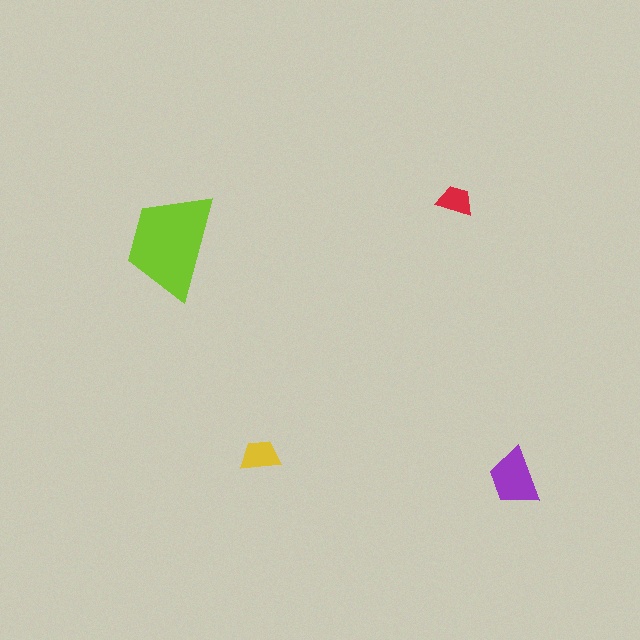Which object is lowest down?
The purple trapezoid is bottommost.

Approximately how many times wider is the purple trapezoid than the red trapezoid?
About 1.5 times wider.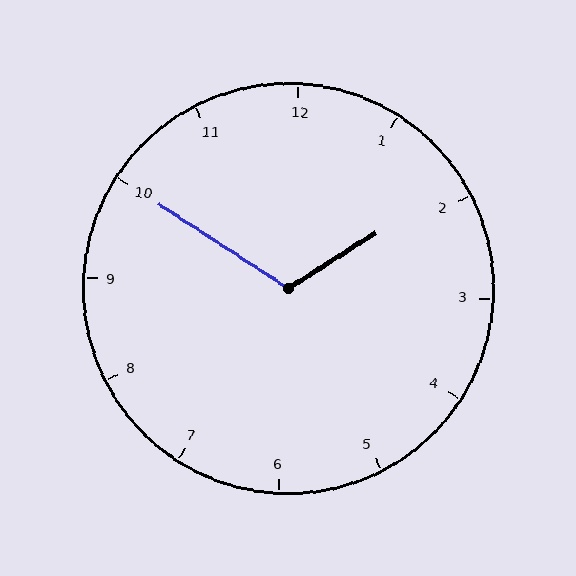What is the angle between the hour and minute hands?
Approximately 115 degrees.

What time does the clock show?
1:50.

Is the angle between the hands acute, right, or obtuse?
It is obtuse.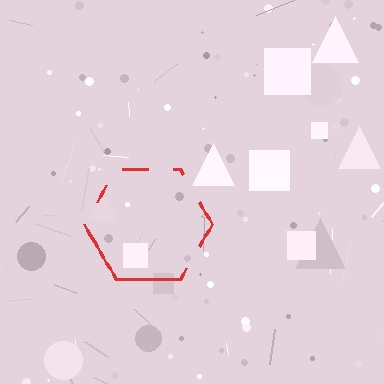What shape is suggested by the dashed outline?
The dashed outline suggests a hexagon.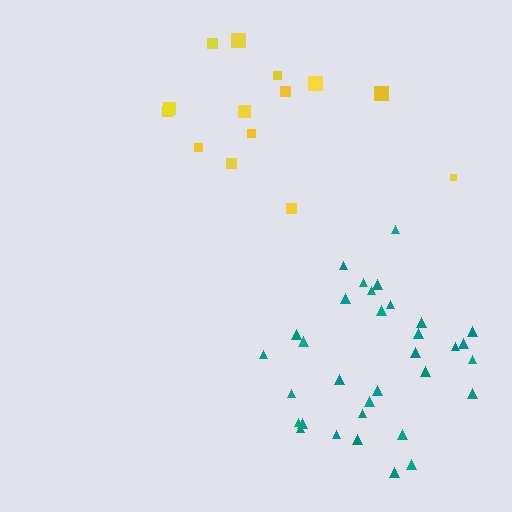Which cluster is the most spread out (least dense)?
Yellow.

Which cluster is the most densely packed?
Teal.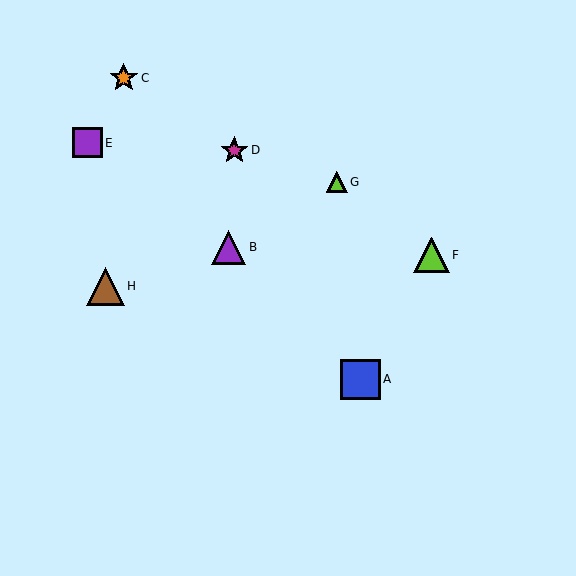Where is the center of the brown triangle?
The center of the brown triangle is at (106, 286).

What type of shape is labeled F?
Shape F is a lime triangle.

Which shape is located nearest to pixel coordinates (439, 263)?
The lime triangle (labeled F) at (432, 255) is nearest to that location.